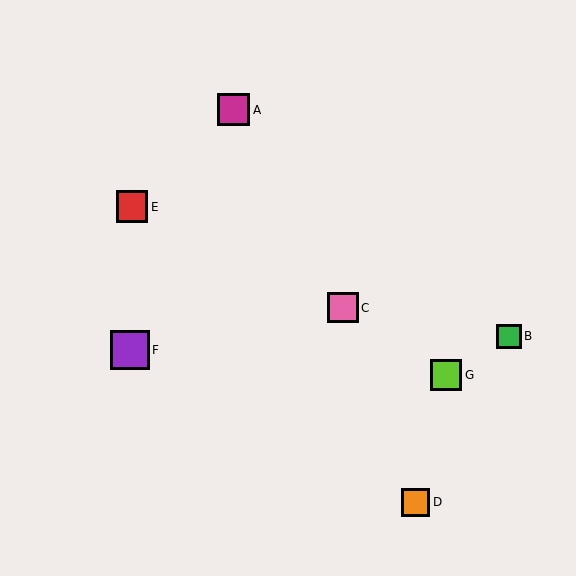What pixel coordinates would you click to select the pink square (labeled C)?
Click at (343, 308) to select the pink square C.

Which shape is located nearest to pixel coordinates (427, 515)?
The orange square (labeled D) at (416, 502) is nearest to that location.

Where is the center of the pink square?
The center of the pink square is at (343, 308).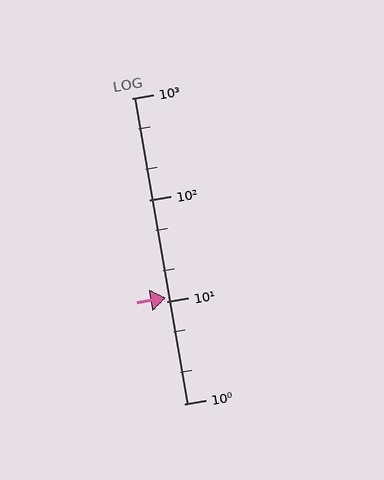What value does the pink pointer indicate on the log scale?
The pointer indicates approximately 11.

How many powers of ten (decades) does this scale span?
The scale spans 3 decades, from 1 to 1000.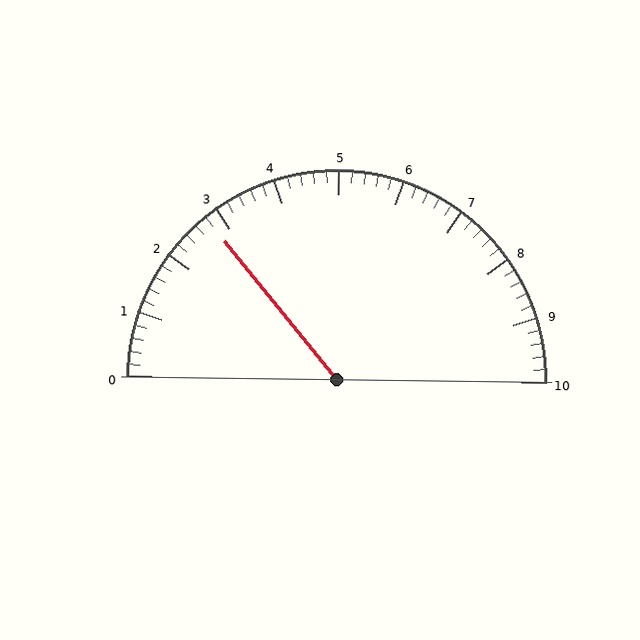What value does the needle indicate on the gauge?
The needle indicates approximately 2.8.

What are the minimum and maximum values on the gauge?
The gauge ranges from 0 to 10.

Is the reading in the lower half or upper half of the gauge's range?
The reading is in the lower half of the range (0 to 10).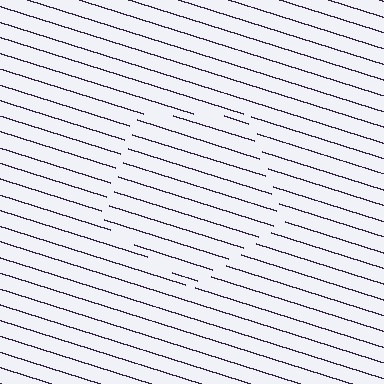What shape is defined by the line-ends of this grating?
An illusory pentagon. The interior of the shape contains the same grating, shifted by half a period — the contour is defined by the phase discontinuity where line-ends from the inner and outer gratings abut.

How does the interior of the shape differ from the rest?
The interior of the shape contains the same grating, shifted by half a period — the contour is defined by the phase discontinuity where line-ends from the inner and outer gratings abut.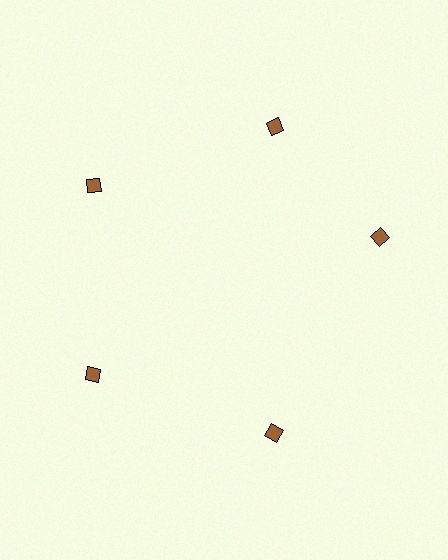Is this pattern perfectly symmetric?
No. The 5 brown diamonds are arranged in a ring, but one element near the 3 o'clock position is rotated out of alignment along the ring, breaking the 5-fold rotational symmetry.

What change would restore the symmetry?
The symmetry would be restored by rotating it back into even spacing with its neighbors so that all 5 diamonds sit at equal angles and equal distance from the center.